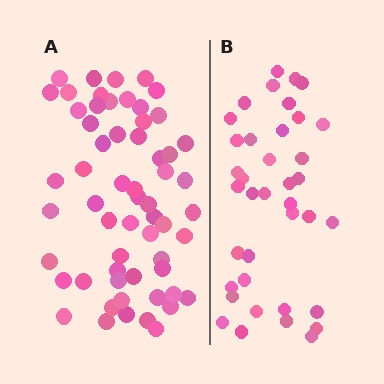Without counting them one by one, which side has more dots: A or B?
Region A (the left region) has more dots.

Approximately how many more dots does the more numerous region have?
Region A has approximately 20 more dots than region B.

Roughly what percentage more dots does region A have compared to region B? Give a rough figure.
About 55% more.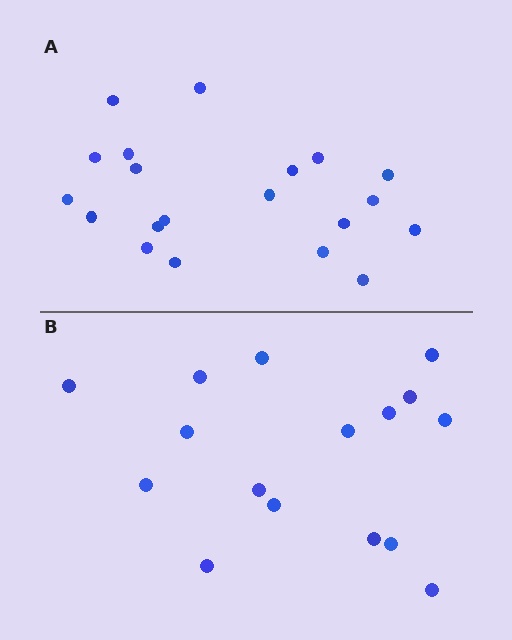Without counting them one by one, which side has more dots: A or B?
Region A (the top region) has more dots.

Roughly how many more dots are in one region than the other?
Region A has about 4 more dots than region B.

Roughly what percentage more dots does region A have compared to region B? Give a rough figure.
About 25% more.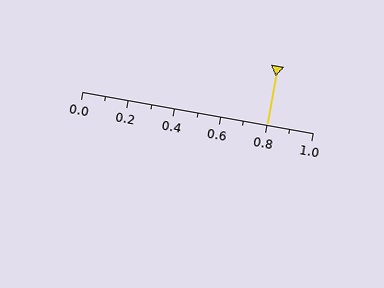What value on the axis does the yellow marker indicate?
The marker indicates approximately 0.8.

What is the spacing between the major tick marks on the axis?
The major ticks are spaced 0.2 apart.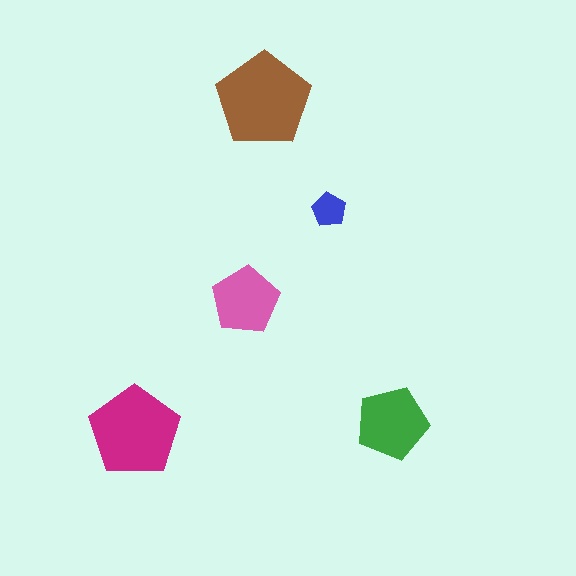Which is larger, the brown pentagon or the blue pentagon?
The brown one.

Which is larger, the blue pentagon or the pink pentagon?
The pink one.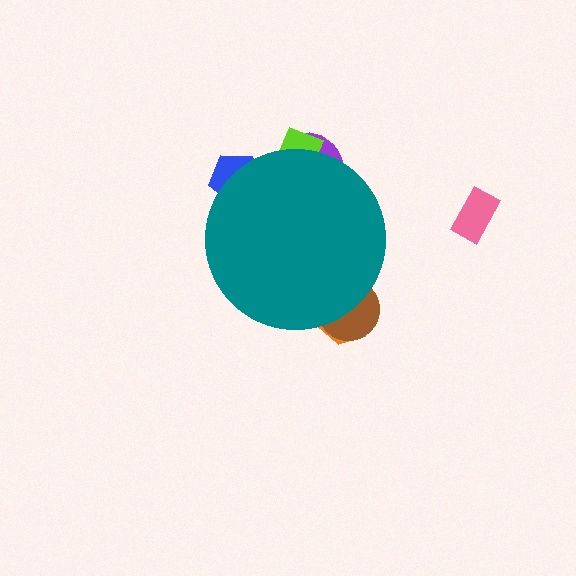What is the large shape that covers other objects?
A teal circle.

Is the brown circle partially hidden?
Yes, the brown circle is partially hidden behind the teal circle.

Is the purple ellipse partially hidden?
Yes, the purple ellipse is partially hidden behind the teal circle.